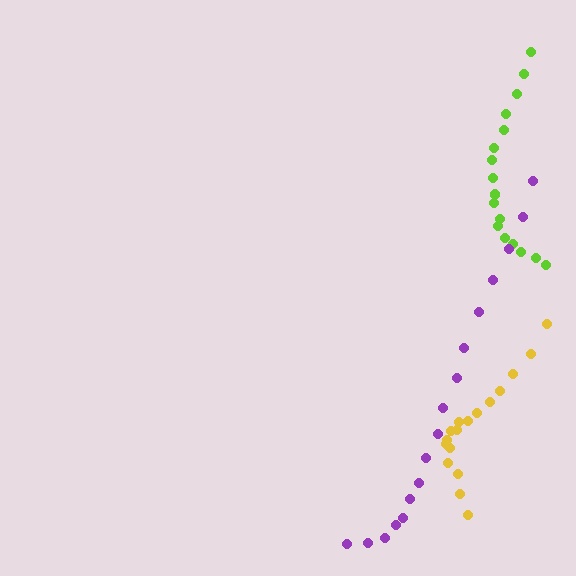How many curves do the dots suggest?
There are 3 distinct paths.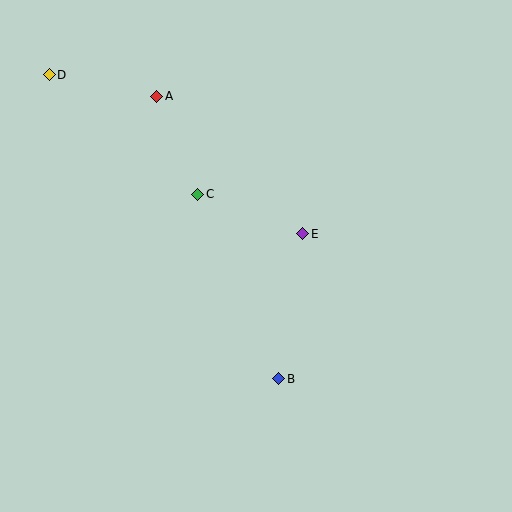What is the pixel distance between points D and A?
The distance between D and A is 110 pixels.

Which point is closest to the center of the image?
Point E at (303, 234) is closest to the center.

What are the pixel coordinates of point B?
Point B is at (279, 379).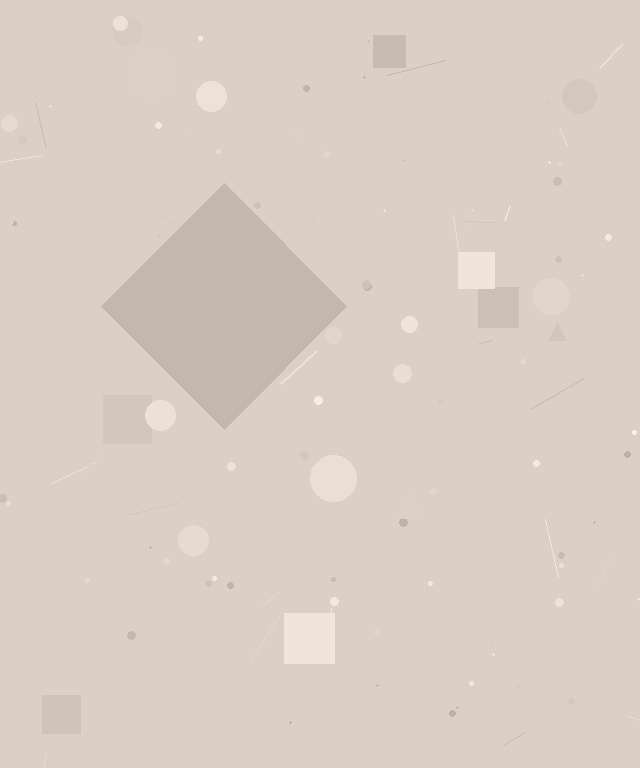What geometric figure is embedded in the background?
A diamond is embedded in the background.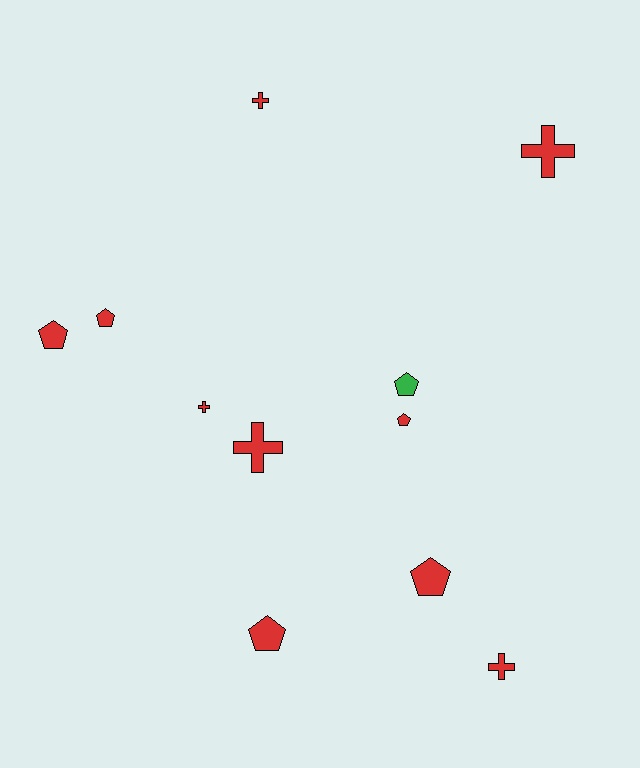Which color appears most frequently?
Red, with 10 objects.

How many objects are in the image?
There are 11 objects.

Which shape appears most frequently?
Pentagon, with 6 objects.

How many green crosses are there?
There are no green crosses.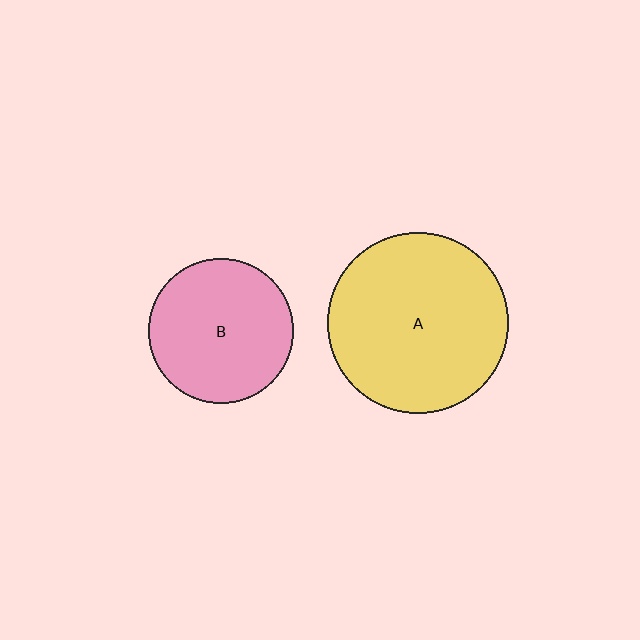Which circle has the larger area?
Circle A (yellow).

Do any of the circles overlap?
No, none of the circles overlap.